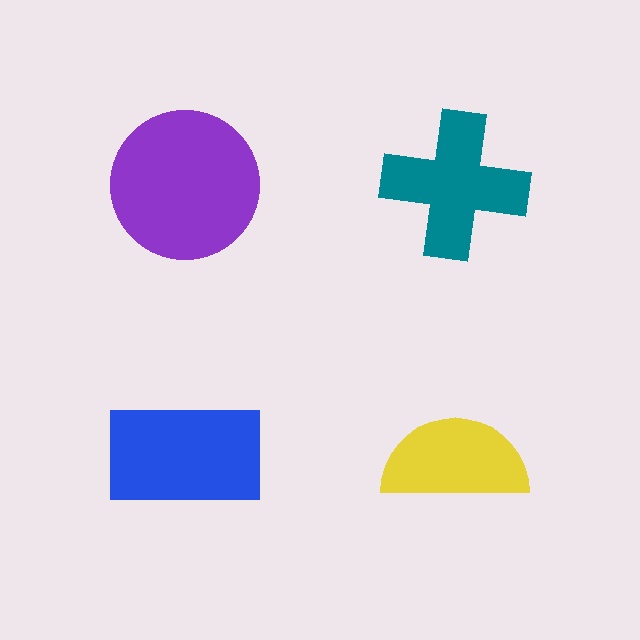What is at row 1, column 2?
A teal cross.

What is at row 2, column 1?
A blue rectangle.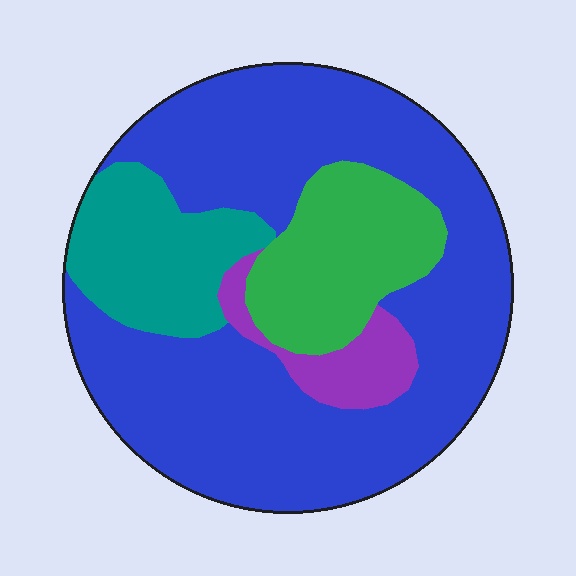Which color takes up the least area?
Purple, at roughly 5%.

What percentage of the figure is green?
Green covers around 15% of the figure.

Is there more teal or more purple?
Teal.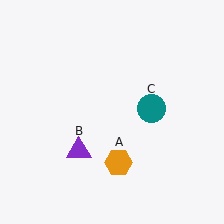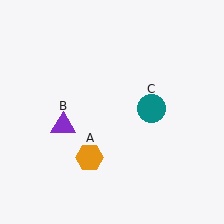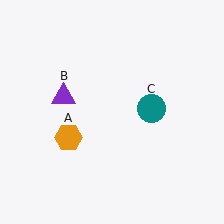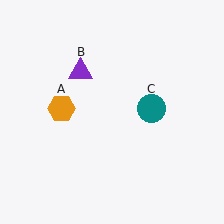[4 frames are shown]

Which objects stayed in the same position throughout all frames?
Teal circle (object C) remained stationary.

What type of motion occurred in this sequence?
The orange hexagon (object A), purple triangle (object B) rotated clockwise around the center of the scene.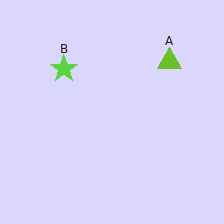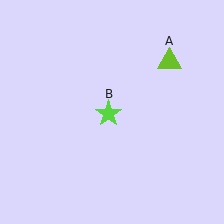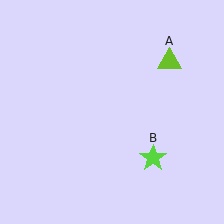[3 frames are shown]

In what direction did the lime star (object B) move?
The lime star (object B) moved down and to the right.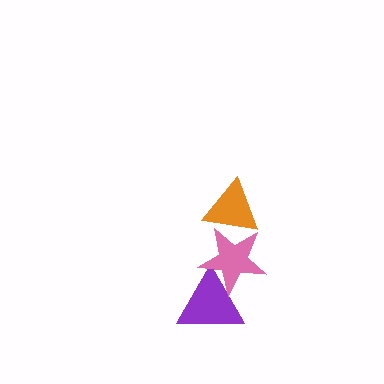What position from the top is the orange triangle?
The orange triangle is 1st from the top.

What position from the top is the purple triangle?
The purple triangle is 3rd from the top.